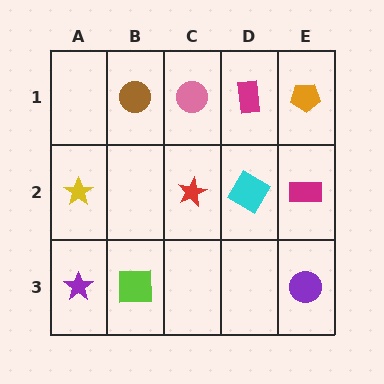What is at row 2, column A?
A yellow star.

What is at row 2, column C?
A red star.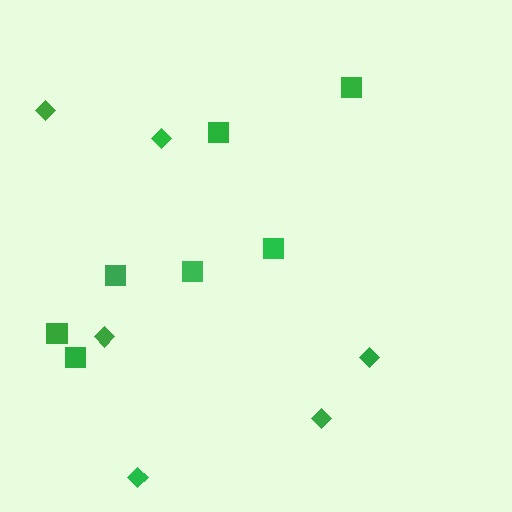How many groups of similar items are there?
There are 2 groups: one group of squares (7) and one group of diamonds (6).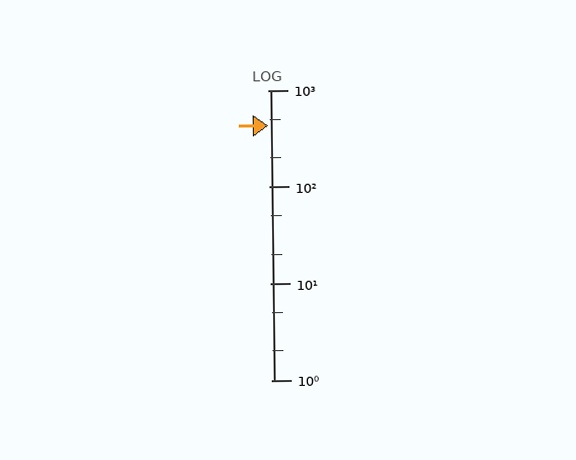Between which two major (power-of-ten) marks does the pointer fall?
The pointer is between 100 and 1000.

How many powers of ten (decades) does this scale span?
The scale spans 3 decades, from 1 to 1000.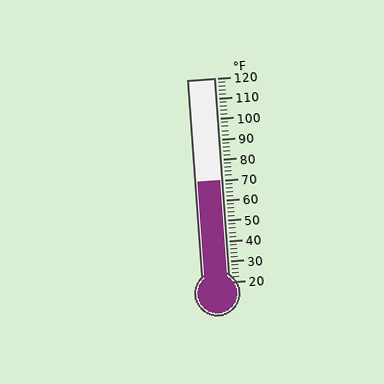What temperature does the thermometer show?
The thermometer shows approximately 70°F.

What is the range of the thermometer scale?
The thermometer scale ranges from 20°F to 120°F.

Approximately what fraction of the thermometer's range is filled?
The thermometer is filled to approximately 50% of its range.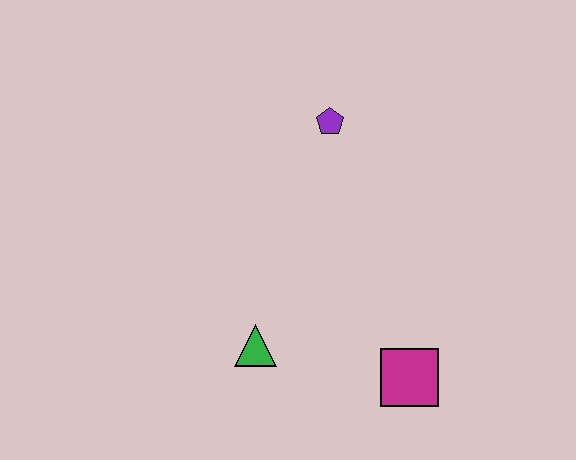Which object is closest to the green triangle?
The magenta square is closest to the green triangle.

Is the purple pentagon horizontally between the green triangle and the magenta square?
Yes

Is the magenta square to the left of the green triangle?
No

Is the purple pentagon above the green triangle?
Yes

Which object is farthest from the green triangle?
The purple pentagon is farthest from the green triangle.